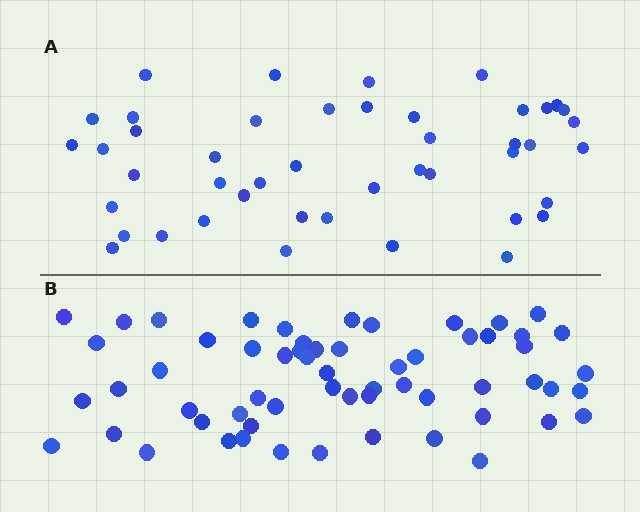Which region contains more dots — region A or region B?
Region B (the bottom region) has more dots.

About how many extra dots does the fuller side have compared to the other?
Region B has approximately 15 more dots than region A.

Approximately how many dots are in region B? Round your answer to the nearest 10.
About 60 dots.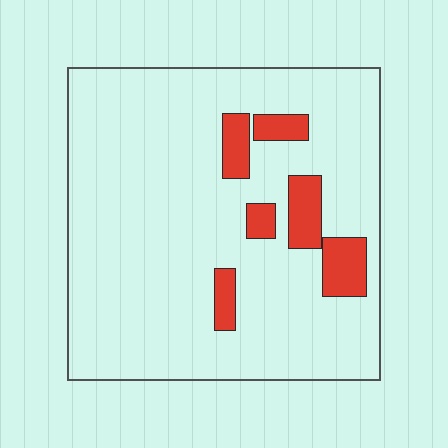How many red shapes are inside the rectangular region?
6.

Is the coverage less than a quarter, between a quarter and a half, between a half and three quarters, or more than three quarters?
Less than a quarter.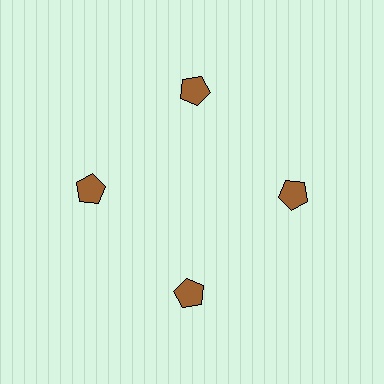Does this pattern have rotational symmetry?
Yes, this pattern has 4-fold rotational symmetry. It looks the same after rotating 90 degrees around the center.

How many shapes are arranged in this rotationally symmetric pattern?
There are 4 shapes, arranged in 4 groups of 1.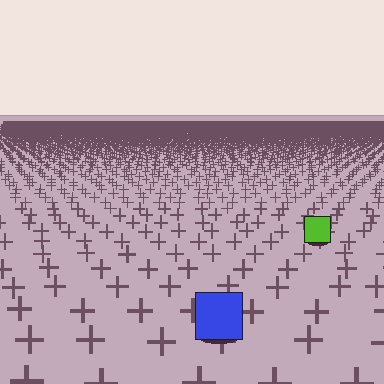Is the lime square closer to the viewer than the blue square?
No. The blue square is closer — you can tell from the texture gradient: the ground texture is coarser near it.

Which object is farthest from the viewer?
The lime square is farthest from the viewer. It appears smaller and the ground texture around it is denser.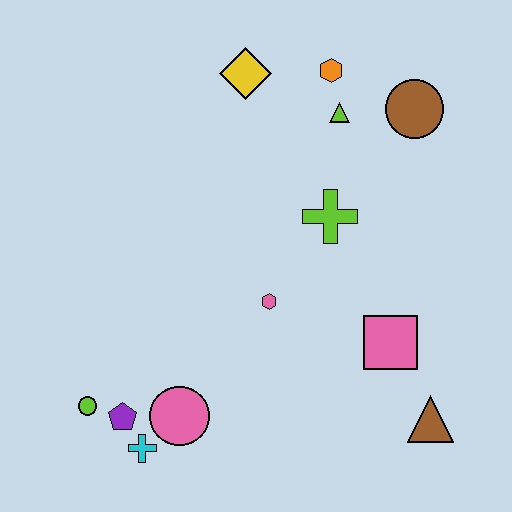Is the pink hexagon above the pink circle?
Yes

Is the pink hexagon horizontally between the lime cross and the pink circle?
Yes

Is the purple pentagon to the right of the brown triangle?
No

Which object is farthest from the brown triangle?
The yellow diamond is farthest from the brown triangle.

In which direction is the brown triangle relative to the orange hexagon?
The brown triangle is below the orange hexagon.